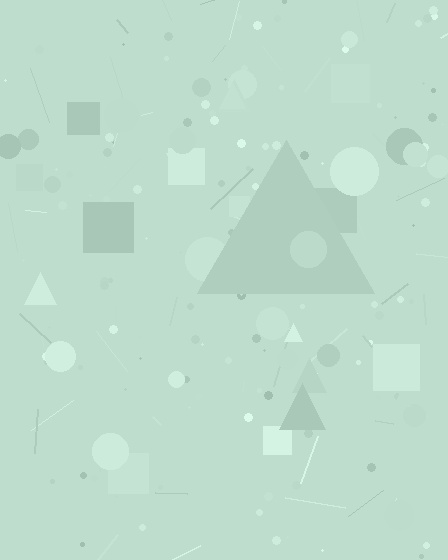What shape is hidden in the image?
A triangle is hidden in the image.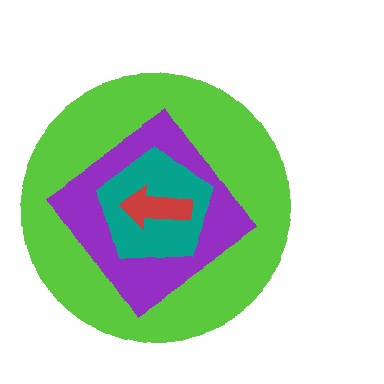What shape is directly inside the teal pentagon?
The red arrow.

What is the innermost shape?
The red arrow.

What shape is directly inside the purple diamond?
The teal pentagon.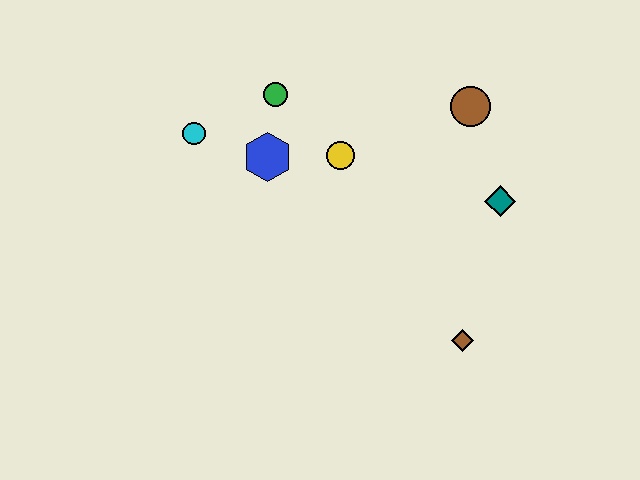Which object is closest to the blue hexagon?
The green circle is closest to the blue hexagon.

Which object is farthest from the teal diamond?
The cyan circle is farthest from the teal diamond.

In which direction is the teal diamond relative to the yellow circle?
The teal diamond is to the right of the yellow circle.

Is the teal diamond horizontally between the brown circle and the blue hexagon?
No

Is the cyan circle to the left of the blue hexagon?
Yes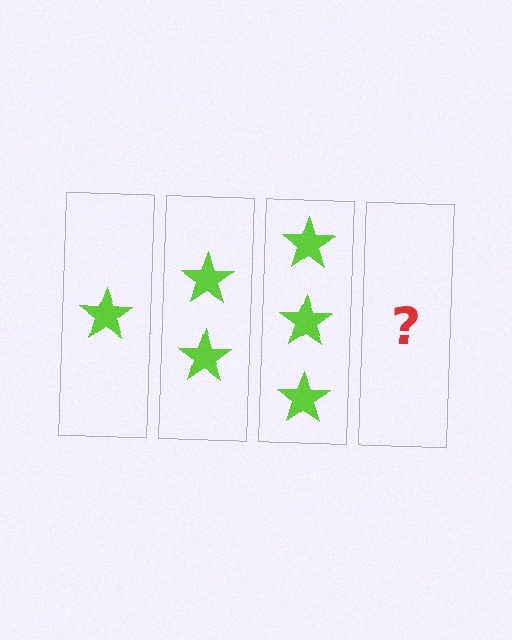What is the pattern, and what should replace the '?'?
The pattern is that each step adds one more star. The '?' should be 4 stars.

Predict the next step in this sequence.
The next step is 4 stars.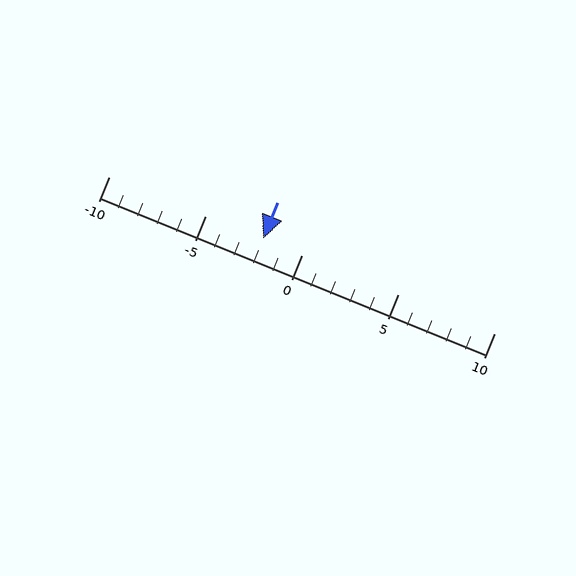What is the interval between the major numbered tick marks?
The major tick marks are spaced 5 units apart.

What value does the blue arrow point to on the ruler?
The blue arrow points to approximately -2.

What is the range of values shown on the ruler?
The ruler shows values from -10 to 10.